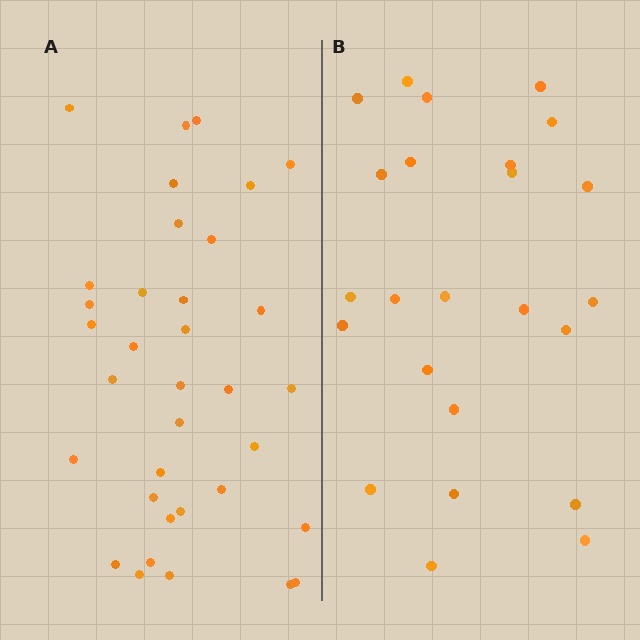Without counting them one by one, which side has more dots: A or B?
Region A (the left region) has more dots.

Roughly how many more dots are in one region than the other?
Region A has roughly 12 or so more dots than region B.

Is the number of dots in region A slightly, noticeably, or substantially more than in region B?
Region A has substantially more. The ratio is roughly 1.5 to 1.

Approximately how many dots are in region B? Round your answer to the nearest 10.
About 20 dots. (The exact count is 24, which rounds to 20.)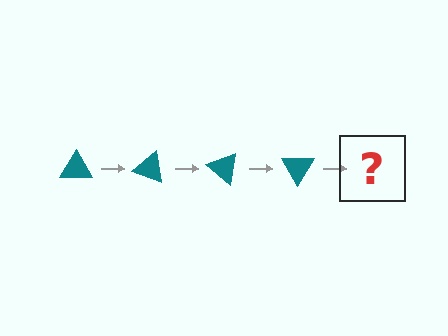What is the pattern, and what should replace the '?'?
The pattern is that the triangle rotates 20 degrees each step. The '?' should be a teal triangle rotated 80 degrees.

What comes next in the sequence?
The next element should be a teal triangle rotated 80 degrees.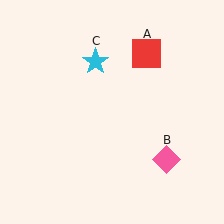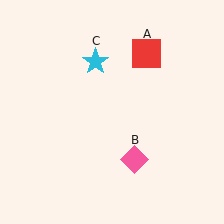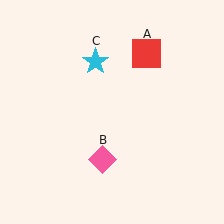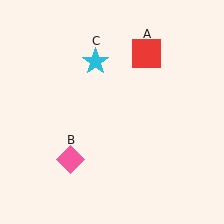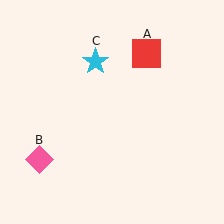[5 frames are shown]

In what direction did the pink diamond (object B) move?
The pink diamond (object B) moved left.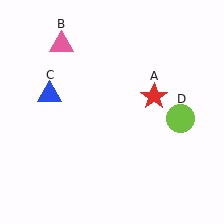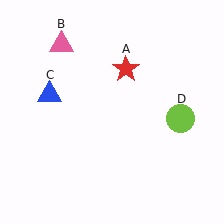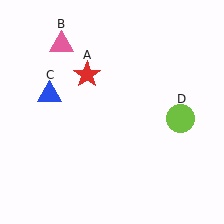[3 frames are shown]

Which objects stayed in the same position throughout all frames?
Pink triangle (object B) and blue triangle (object C) and lime circle (object D) remained stationary.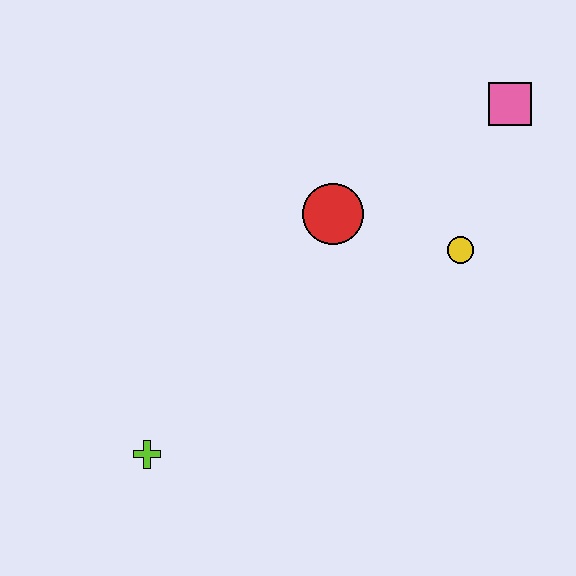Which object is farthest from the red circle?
The lime cross is farthest from the red circle.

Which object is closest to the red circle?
The yellow circle is closest to the red circle.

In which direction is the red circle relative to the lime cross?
The red circle is above the lime cross.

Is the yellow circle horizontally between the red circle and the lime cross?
No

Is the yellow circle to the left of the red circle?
No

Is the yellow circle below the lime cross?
No